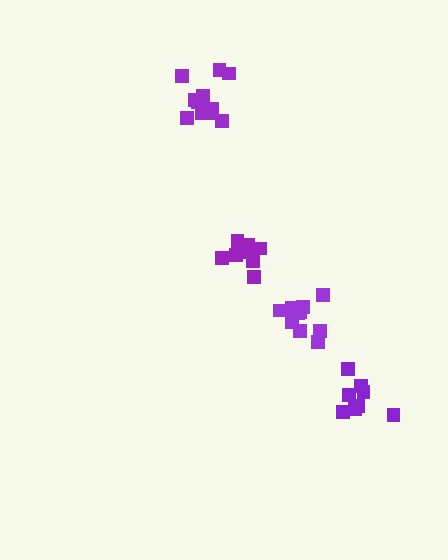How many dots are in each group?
Group 1: 11 dots, Group 2: 10 dots, Group 3: 8 dots, Group 4: 9 dots (38 total).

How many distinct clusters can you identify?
There are 4 distinct clusters.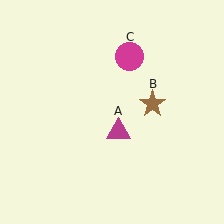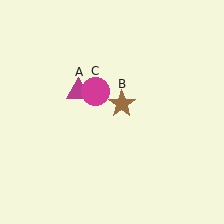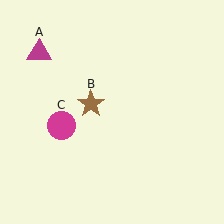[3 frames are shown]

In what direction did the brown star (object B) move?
The brown star (object B) moved left.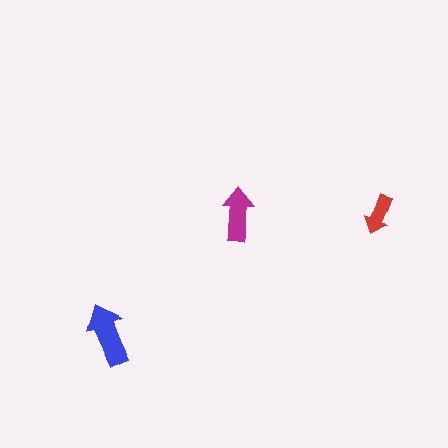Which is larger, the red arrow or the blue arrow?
The blue one.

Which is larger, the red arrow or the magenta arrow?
The magenta one.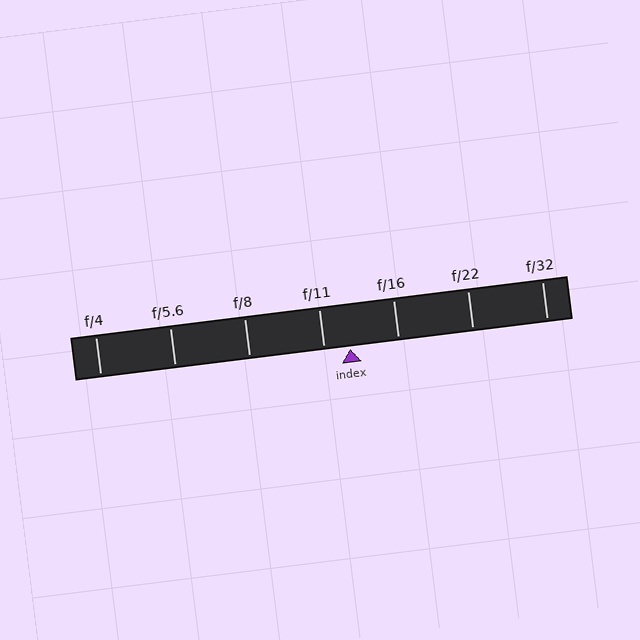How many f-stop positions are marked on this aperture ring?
There are 7 f-stop positions marked.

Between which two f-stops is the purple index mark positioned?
The index mark is between f/11 and f/16.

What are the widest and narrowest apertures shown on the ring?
The widest aperture shown is f/4 and the narrowest is f/32.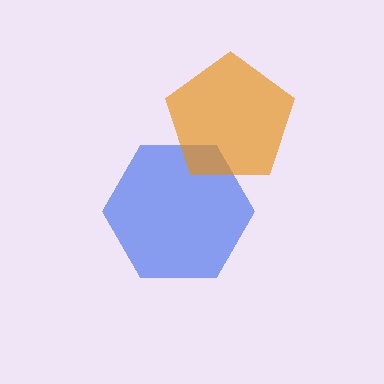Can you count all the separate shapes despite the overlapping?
Yes, there are 2 separate shapes.